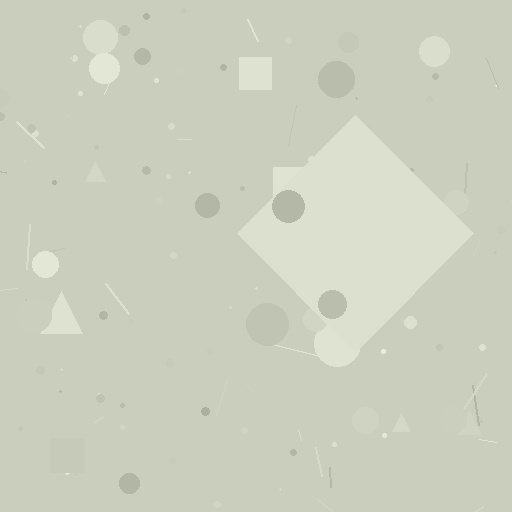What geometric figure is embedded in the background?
A diamond is embedded in the background.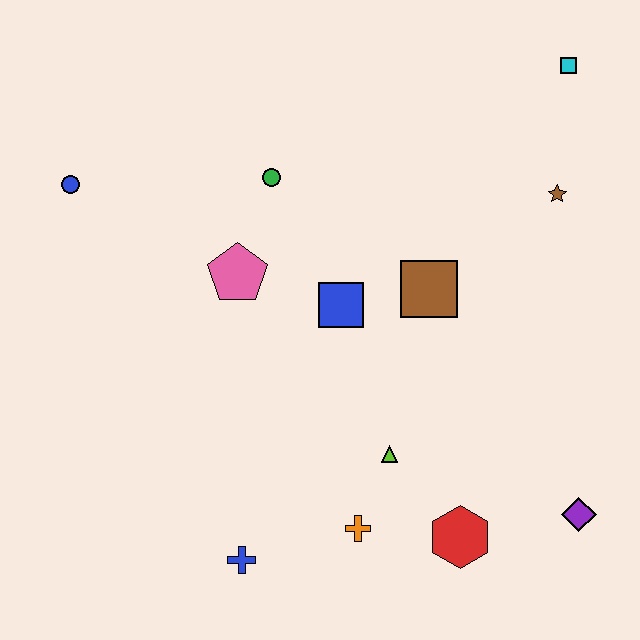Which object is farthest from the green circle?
The purple diamond is farthest from the green circle.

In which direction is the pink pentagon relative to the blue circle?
The pink pentagon is to the right of the blue circle.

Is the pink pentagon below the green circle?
Yes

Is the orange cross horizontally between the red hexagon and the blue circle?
Yes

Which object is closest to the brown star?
The cyan square is closest to the brown star.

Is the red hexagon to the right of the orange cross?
Yes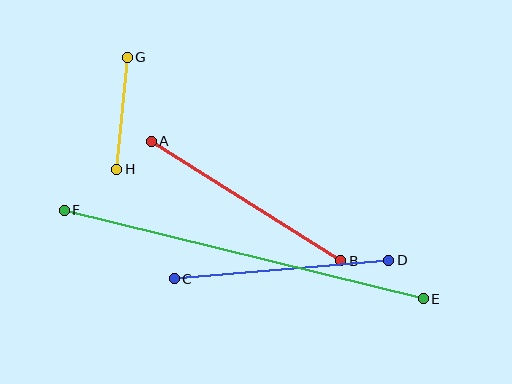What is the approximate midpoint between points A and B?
The midpoint is at approximately (246, 201) pixels.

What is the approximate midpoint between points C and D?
The midpoint is at approximately (282, 270) pixels.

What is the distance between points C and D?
The distance is approximately 215 pixels.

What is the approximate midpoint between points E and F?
The midpoint is at approximately (244, 254) pixels.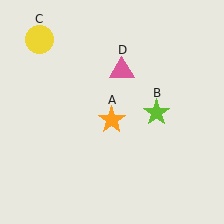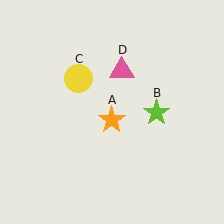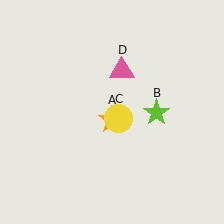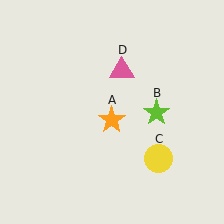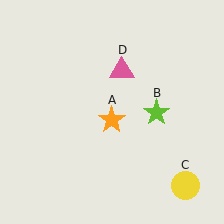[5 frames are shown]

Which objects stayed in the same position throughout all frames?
Orange star (object A) and lime star (object B) and pink triangle (object D) remained stationary.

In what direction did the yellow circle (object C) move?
The yellow circle (object C) moved down and to the right.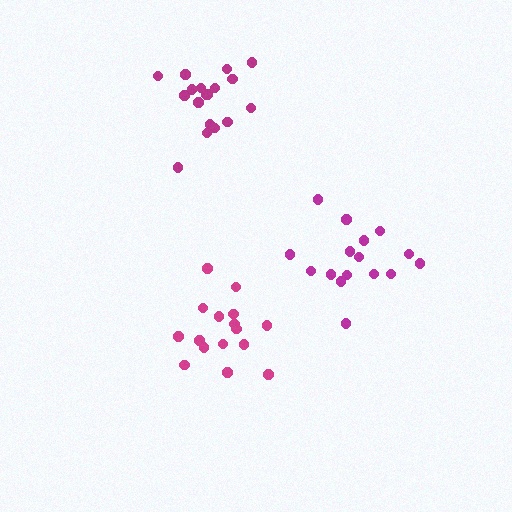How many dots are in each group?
Group 1: 19 dots, Group 2: 16 dots, Group 3: 16 dots (51 total).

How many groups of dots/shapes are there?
There are 3 groups.